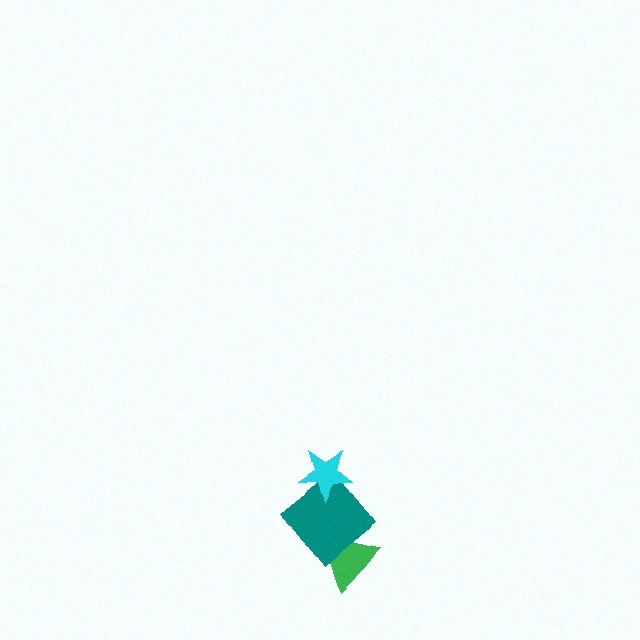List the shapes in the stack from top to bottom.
From top to bottom: the cyan star, the teal diamond, the green triangle.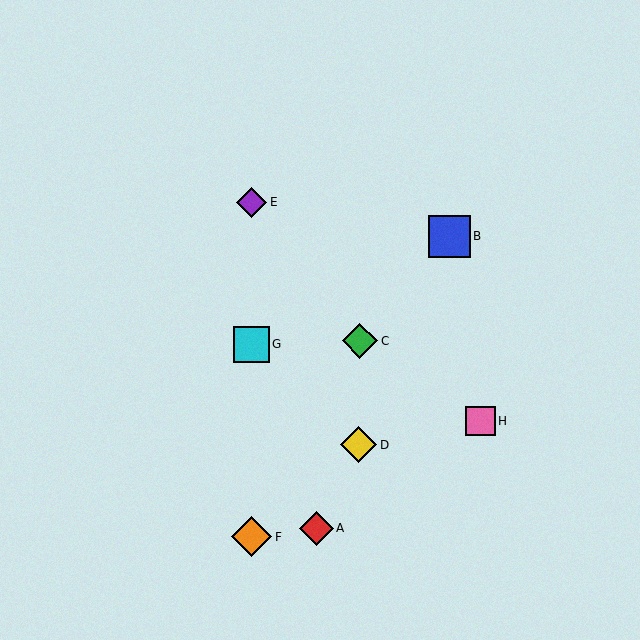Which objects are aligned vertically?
Objects E, F, G are aligned vertically.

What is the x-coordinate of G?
Object G is at x≈251.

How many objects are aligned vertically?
3 objects (E, F, G) are aligned vertically.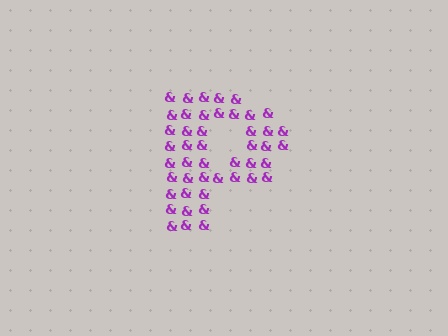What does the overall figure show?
The overall figure shows the letter P.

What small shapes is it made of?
It is made of small ampersands.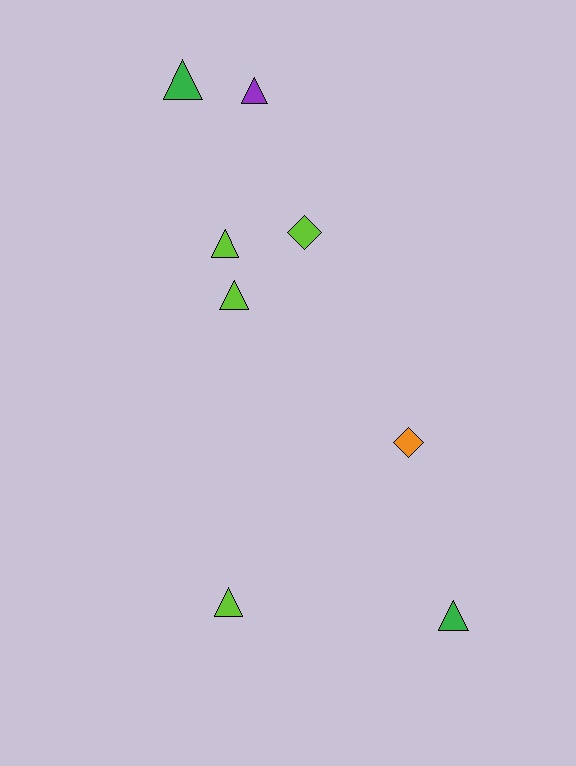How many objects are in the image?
There are 8 objects.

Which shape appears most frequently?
Triangle, with 6 objects.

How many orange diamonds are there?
There is 1 orange diamond.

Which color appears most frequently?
Lime, with 4 objects.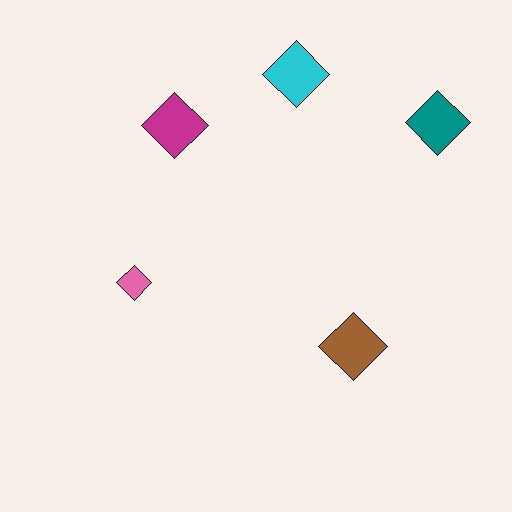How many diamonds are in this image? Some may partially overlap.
There are 5 diamonds.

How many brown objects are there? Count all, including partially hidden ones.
There is 1 brown object.